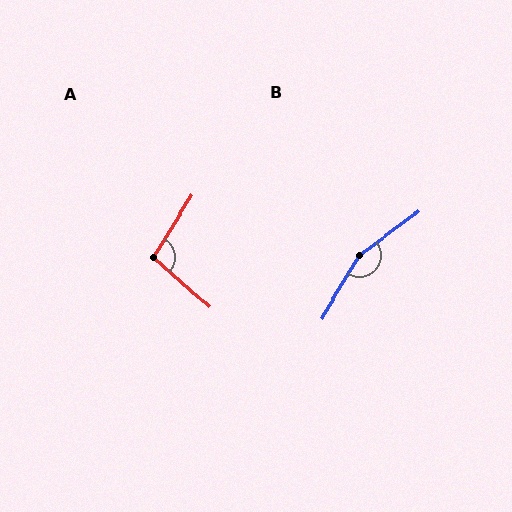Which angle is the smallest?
A, at approximately 99 degrees.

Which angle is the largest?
B, at approximately 157 degrees.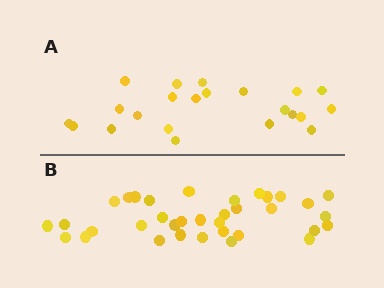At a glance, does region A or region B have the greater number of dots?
Region B (the bottom region) has more dots.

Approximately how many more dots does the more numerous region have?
Region B has approximately 15 more dots than region A.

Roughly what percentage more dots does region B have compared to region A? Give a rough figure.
About 60% more.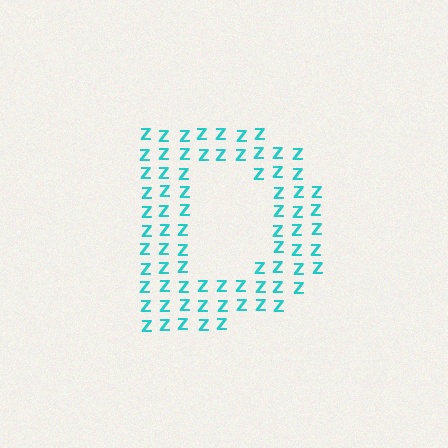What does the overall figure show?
The overall figure shows the letter D.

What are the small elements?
The small elements are letter Z's.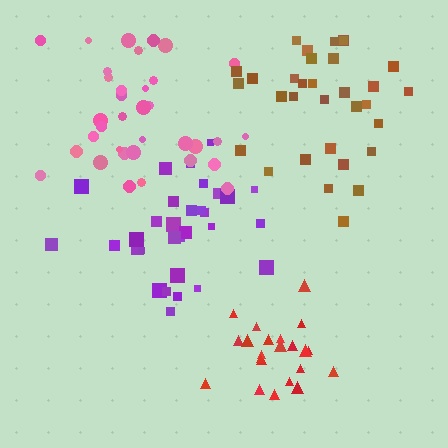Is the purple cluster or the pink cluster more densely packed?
Purple.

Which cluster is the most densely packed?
Red.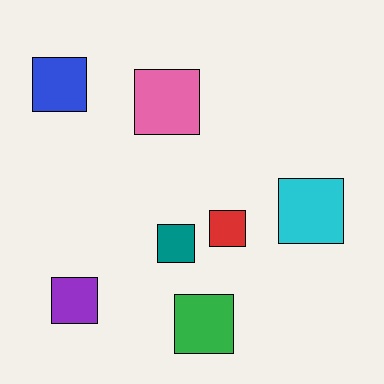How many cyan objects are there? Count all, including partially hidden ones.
There is 1 cyan object.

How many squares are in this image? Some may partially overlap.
There are 7 squares.